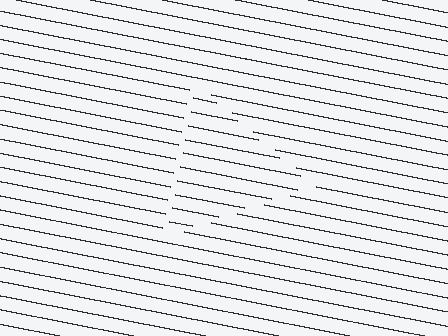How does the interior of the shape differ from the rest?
The interior of the shape contains the same grating, shifted by half a period — the contour is defined by the phase discontinuity where line-ends from the inner and outer gratings abut.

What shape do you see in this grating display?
An illusory triangle. The interior of the shape contains the same grating, shifted by half a period — the contour is defined by the phase discontinuity where line-ends from the inner and outer gratings abut.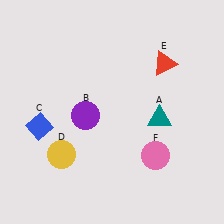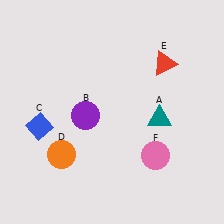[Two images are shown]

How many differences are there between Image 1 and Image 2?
There is 1 difference between the two images.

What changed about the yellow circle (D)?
In Image 1, D is yellow. In Image 2, it changed to orange.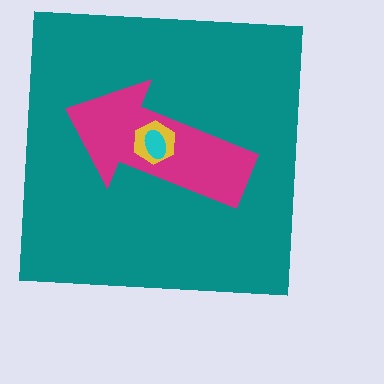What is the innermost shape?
The cyan ellipse.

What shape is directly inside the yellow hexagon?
The cyan ellipse.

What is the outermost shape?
The teal square.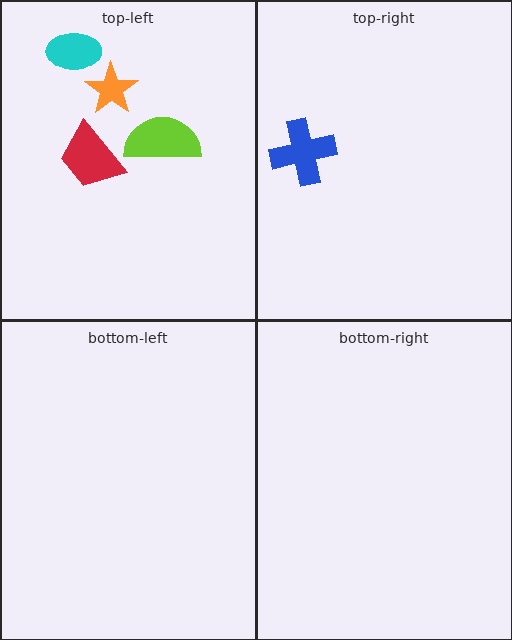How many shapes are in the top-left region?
4.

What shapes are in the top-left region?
The red trapezoid, the lime semicircle, the cyan ellipse, the orange star.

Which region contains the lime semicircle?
The top-left region.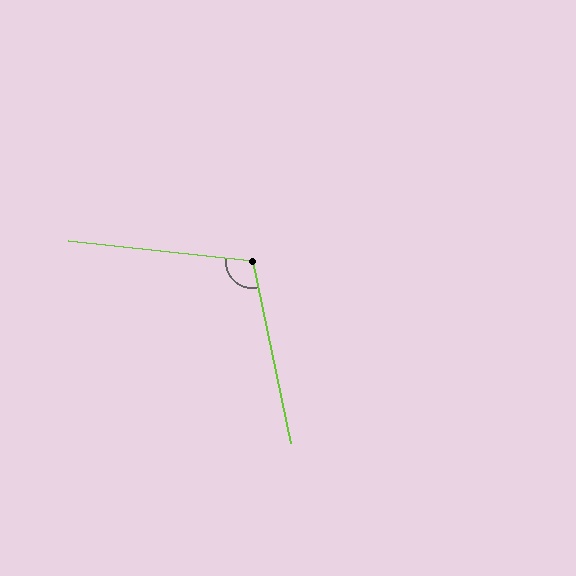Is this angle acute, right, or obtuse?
It is obtuse.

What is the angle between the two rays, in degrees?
Approximately 108 degrees.